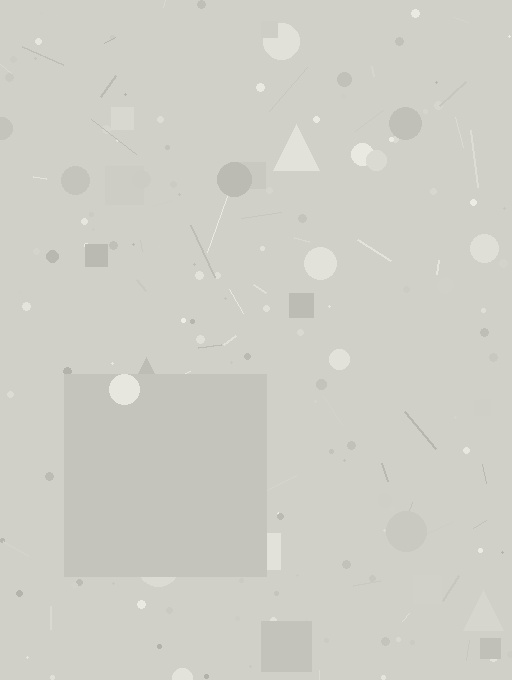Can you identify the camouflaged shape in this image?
The camouflaged shape is a square.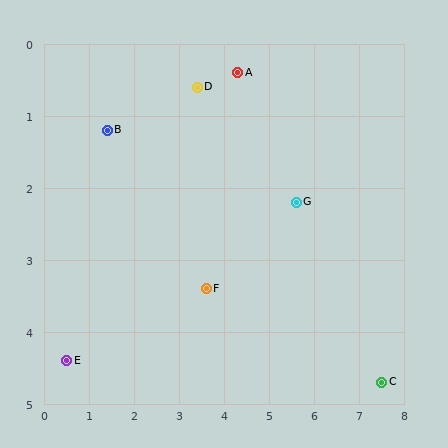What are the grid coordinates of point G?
Point G is at approximately (5.6, 2.2).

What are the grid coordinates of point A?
Point A is at approximately (4.3, 0.4).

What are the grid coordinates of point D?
Point D is at approximately (3.4, 0.6).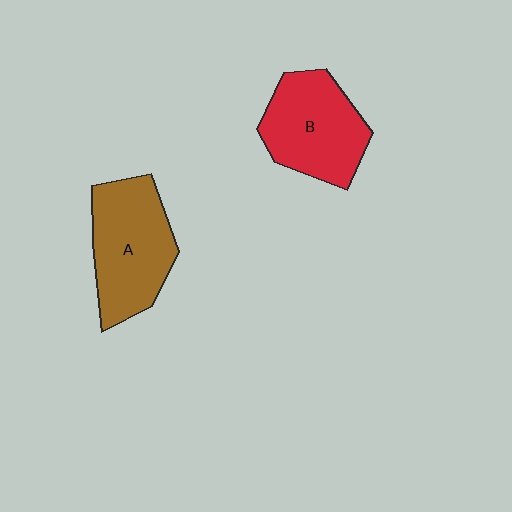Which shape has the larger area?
Shape A (brown).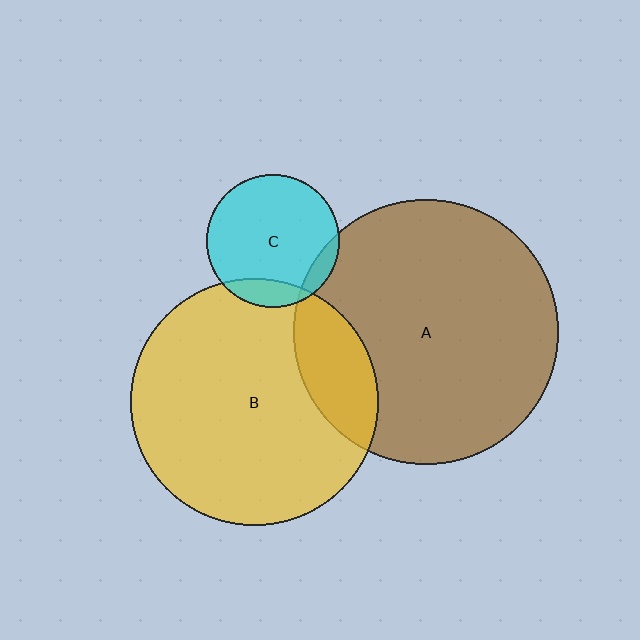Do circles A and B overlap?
Yes.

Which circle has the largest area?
Circle A (brown).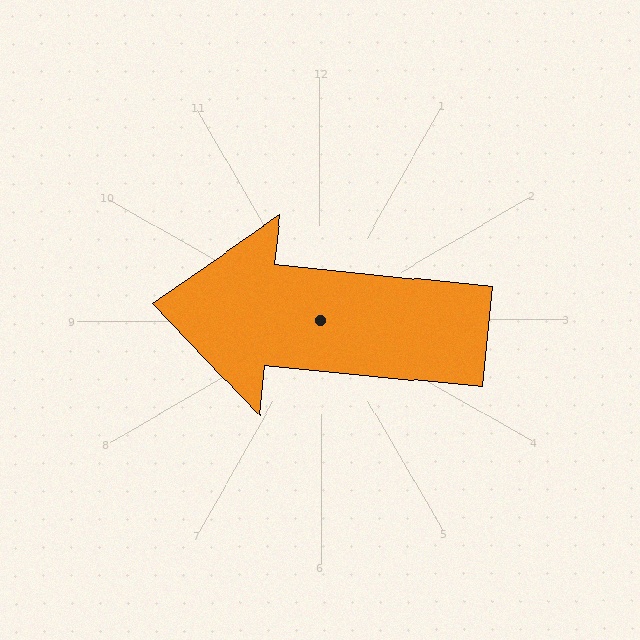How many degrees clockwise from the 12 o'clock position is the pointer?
Approximately 276 degrees.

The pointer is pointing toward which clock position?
Roughly 9 o'clock.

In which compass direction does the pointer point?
West.